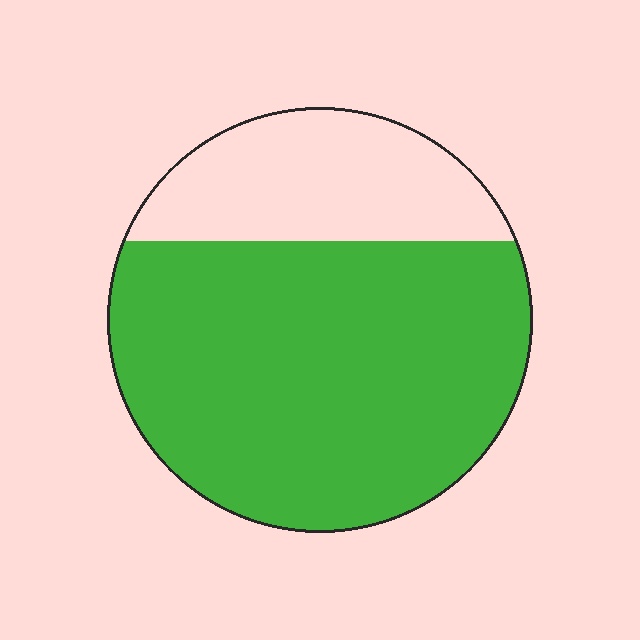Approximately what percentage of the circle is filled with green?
Approximately 75%.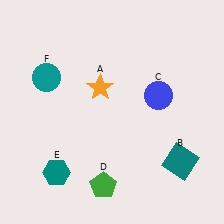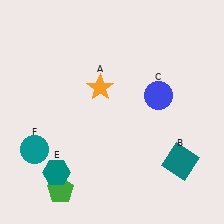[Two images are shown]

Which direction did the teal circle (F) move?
The teal circle (F) moved down.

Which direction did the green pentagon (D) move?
The green pentagon (D) moved left.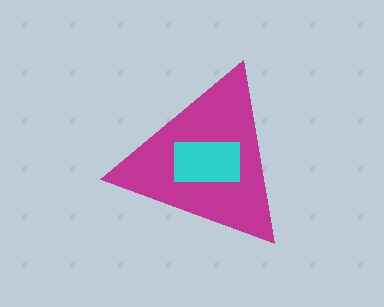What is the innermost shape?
The cyan rectangle.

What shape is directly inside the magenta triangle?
The cyan rectangle.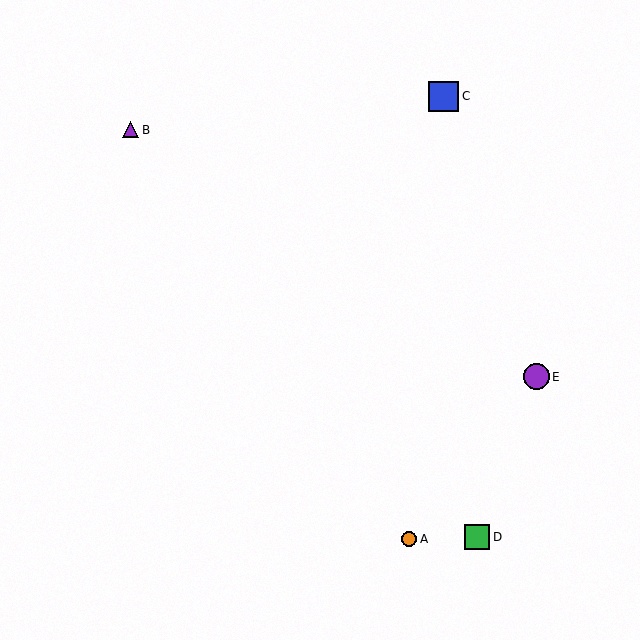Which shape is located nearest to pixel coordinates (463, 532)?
The green square (labeled D) at (477, 537) is nearest to that location.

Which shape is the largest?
The blue square (labeled C) is the largest.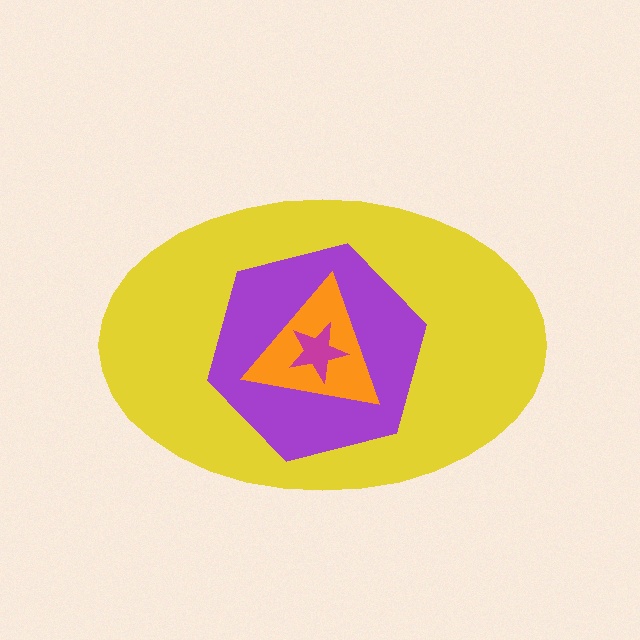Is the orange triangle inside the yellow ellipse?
Yes.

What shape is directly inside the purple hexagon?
The orange triangle.